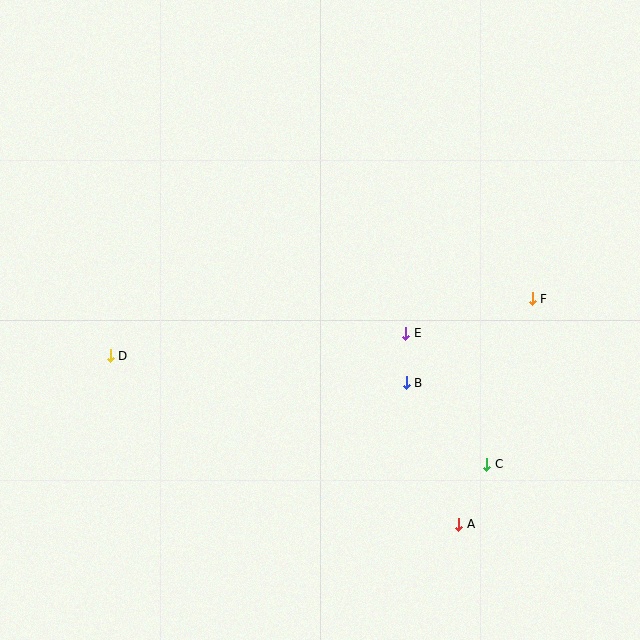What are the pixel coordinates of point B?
Point B is at (406, 383).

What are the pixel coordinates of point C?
Point C is at (487, 464).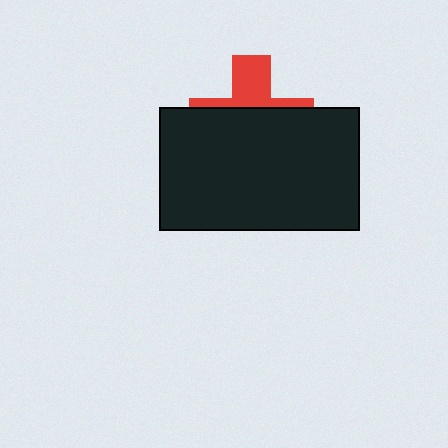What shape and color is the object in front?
The object in front is a black rectangle.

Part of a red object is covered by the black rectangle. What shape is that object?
It is a cross.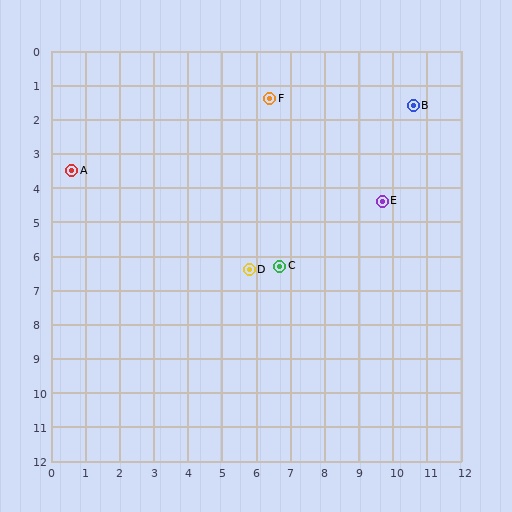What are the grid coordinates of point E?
Point E is at approximately (9.7, 4.4).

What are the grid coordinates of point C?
Point C is at approximately (6.7, 6.3).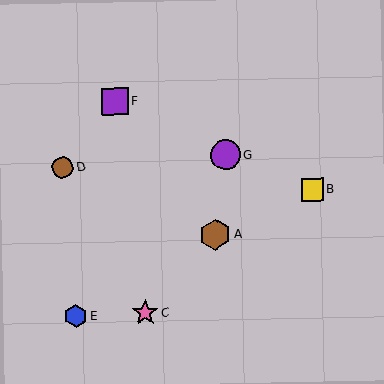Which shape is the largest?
The brown hexagon (labeled A) is the largest.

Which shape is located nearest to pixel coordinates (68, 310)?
The blue hexagon (labeled E) at (76, 316) is nearest to that location.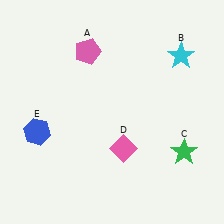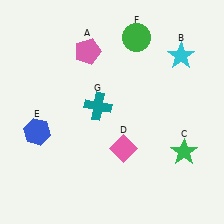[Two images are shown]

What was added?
A green circle (F), a teal cross (G) were added in Image 2.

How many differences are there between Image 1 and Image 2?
There are 2 differences between the two images.